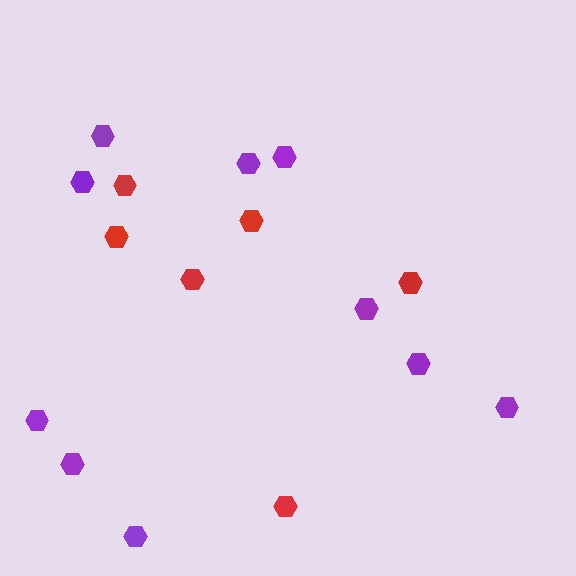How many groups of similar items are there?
There are 2 groups: one group of purple hexagons (10) and one group of red hexagons (6).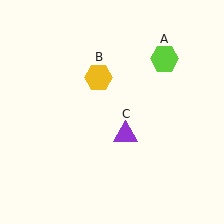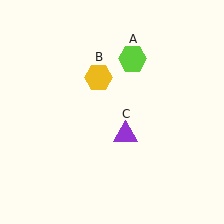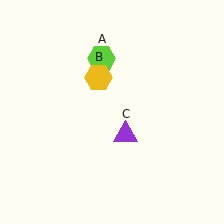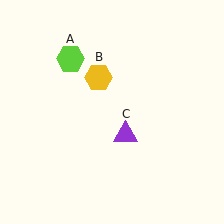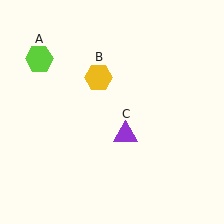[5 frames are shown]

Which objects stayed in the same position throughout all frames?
Yellow hexagon (object B) and purple triangle (object C) remained stationary.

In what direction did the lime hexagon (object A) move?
The lime hexagon (object A) moved left.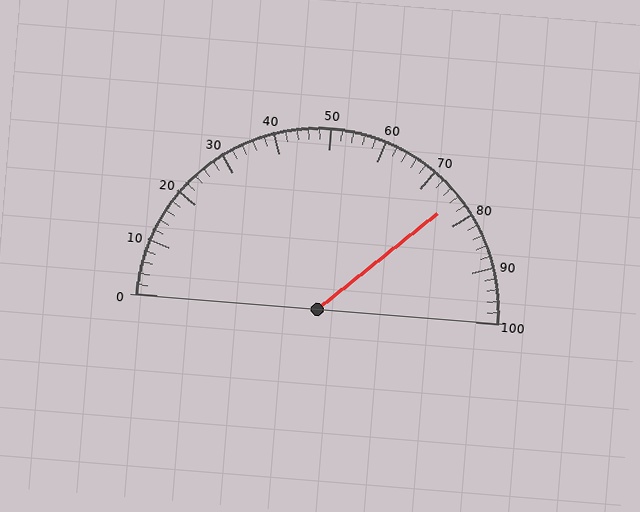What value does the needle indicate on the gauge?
The needle indicates approximately 76.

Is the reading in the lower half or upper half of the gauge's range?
The reading is in the upper half of the range (0 to 100).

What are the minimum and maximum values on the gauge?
The gauge ranges from 0 to 100.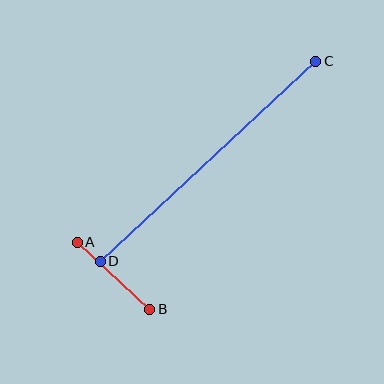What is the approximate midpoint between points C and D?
The midpoint is at approximately (208, 161) pixels.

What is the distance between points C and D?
The distance is approximately 294 pixels.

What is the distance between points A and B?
The distance is approximately 99 pixels.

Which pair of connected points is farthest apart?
Points C and D are farthest apart.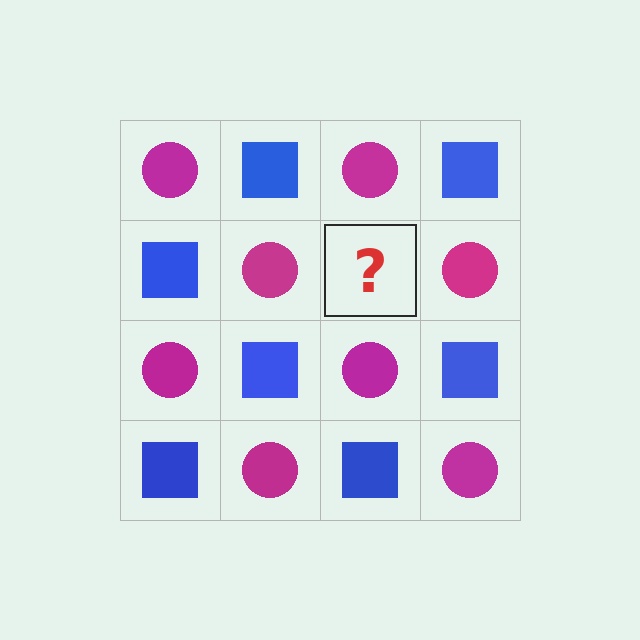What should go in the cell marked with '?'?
The missing cell should contain a blue square.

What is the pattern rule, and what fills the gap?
The rule is that it alternates magenta circle and blue square in a checkerboard pattern. The gap should be filled with a blue square.